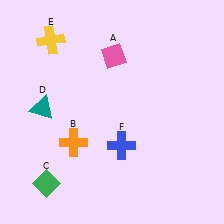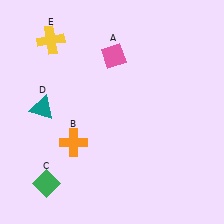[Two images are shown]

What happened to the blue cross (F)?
The blue cross (F) was removed in Image 2. It was in the bottom-right area of Image 1.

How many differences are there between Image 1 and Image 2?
There is 1 difference between the two images.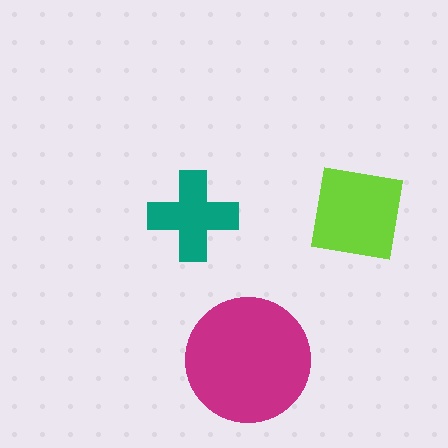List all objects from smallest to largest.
The teal cross, the lime square, the magenta circle.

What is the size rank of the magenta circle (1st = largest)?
1st.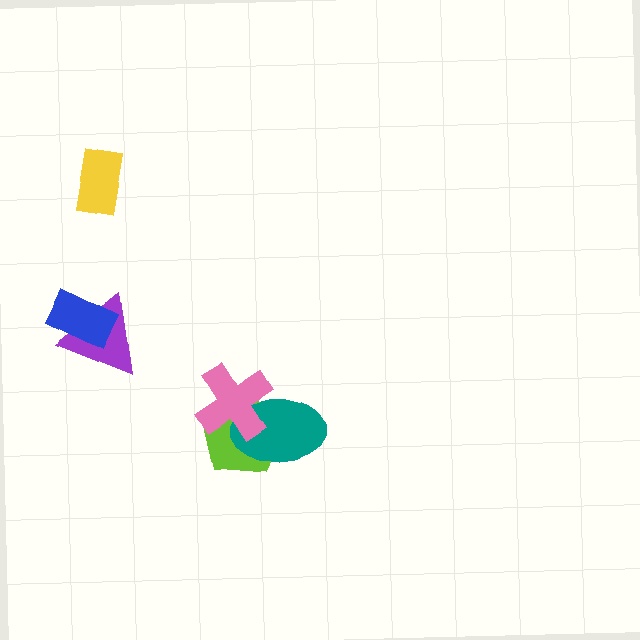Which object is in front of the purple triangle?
The blue rectangle is in front of the purple triangle.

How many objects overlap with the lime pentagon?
2 objects overlap with the lime pentagon.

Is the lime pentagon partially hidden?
Yes, it is partially covered by another shape.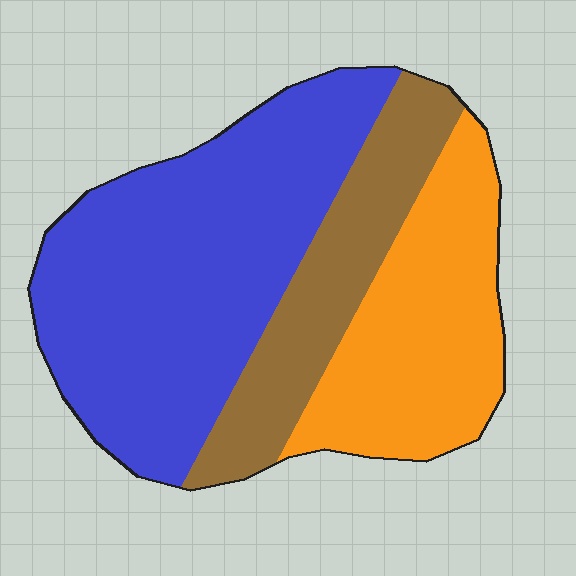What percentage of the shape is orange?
Orange takes up about one quarter (1/4) of the shape.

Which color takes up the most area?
Blue, at roughly 50%.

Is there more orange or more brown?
Orange.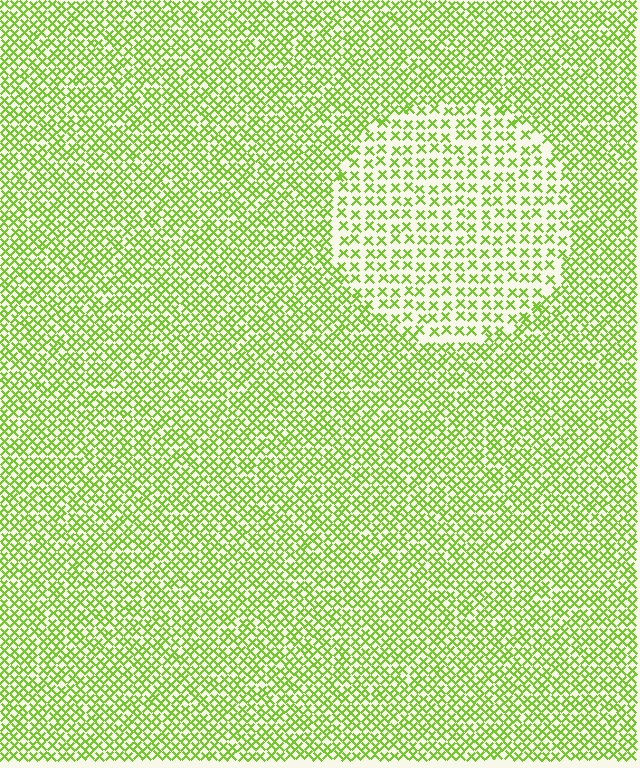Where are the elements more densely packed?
The elements are more densely packed outside the circle boundary.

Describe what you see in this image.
The image contains small lime elements arranged at two different densities. A circle-shaped region is visible where the elements are less densely packed than the surrounding area.